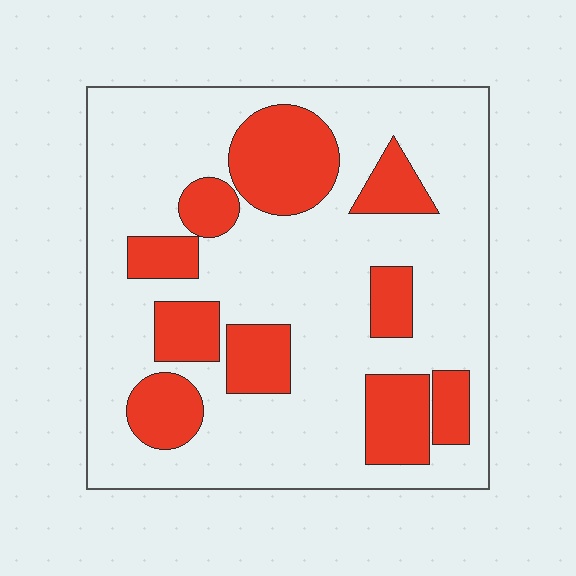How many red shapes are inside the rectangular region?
10.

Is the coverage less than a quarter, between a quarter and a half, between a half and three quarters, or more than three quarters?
Between a quarter and a half.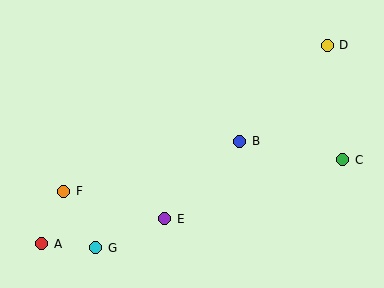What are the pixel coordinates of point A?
Point A is at (42, 244).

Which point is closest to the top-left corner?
Point F is closest to the top-left corner.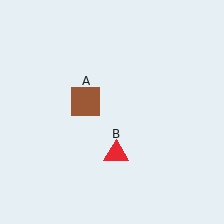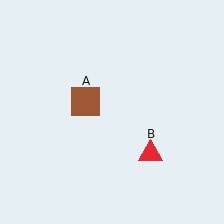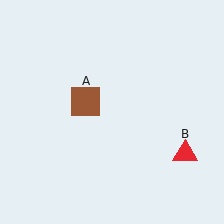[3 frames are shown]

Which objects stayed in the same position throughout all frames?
Brown square (object A) remained stationary.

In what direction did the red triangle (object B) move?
The red triangle (object B) moved right.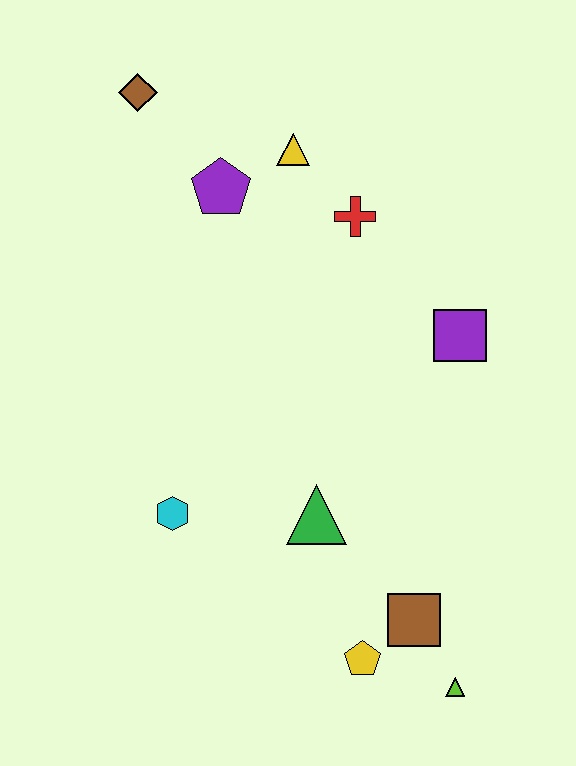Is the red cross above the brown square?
Yes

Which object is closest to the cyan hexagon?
The green triangle is closest to the cyan hexagon.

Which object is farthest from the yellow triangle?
The lime triangle is farthest from the yellow triangle.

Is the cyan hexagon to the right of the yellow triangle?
No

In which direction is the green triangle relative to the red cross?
The green triangle is below the red cross.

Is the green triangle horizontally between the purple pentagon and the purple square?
Yes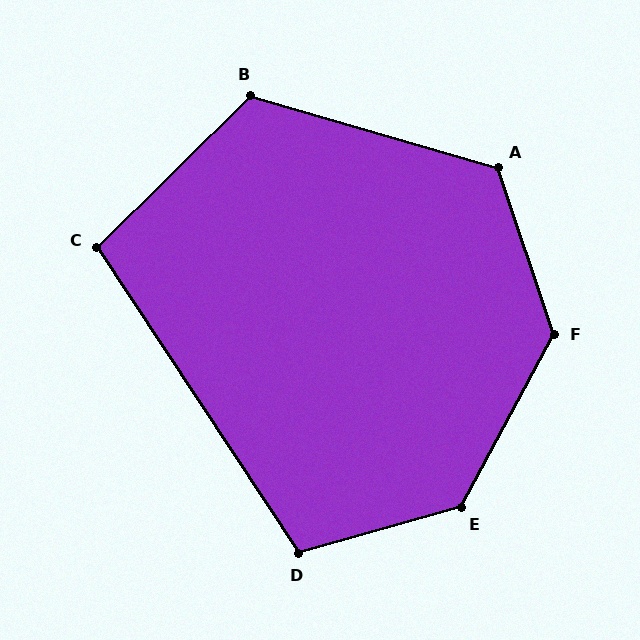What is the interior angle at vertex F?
Approximately 133 degrees (obtuse).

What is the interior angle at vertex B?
Approximately 119 degrees (obtuse).